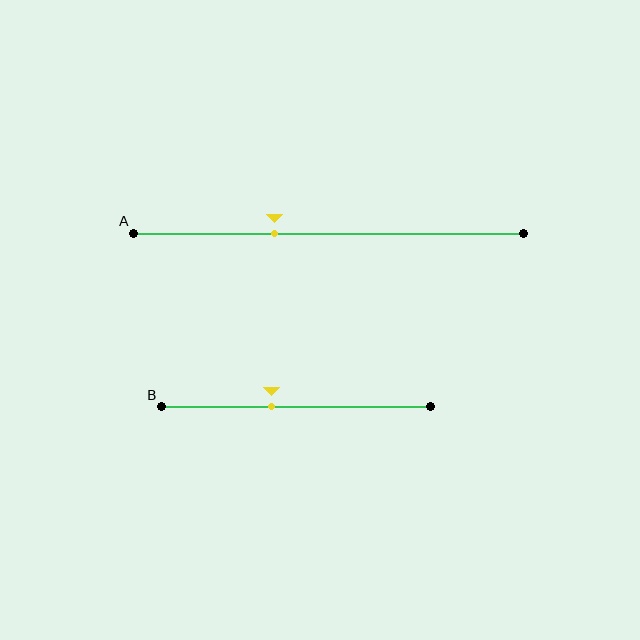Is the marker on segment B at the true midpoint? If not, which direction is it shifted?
No, the marker on segment B is shifted to the left by about 9% of the segment length.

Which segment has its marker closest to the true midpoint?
Segment B has its marker closest to the true midpoint.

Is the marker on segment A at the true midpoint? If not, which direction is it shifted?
No, the marker on segment A is shifted to the left by about 14% of the segment length.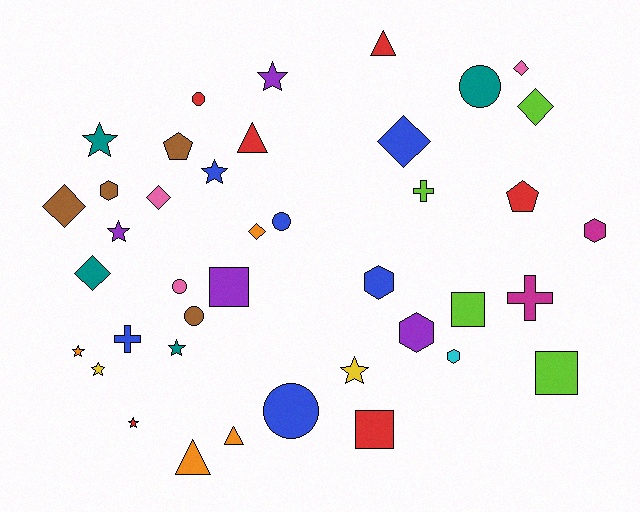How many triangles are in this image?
There are 4 triangles.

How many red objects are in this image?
There are 6 red objects.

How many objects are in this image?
There are 40 objects.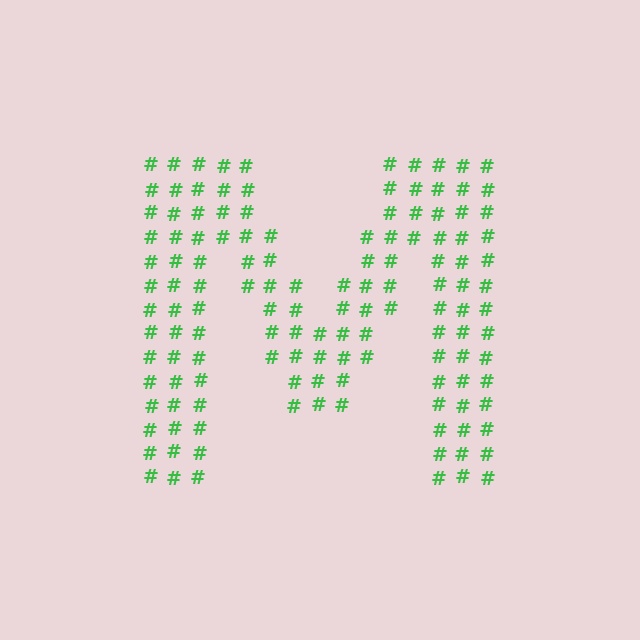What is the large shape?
The large shape is the letter M.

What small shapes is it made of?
It is made of small hash symbols.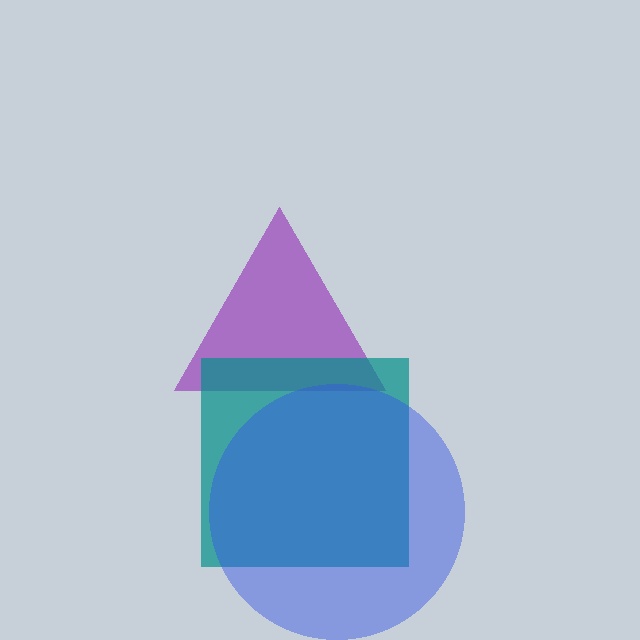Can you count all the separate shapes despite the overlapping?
Yes, there are 3 separate shapes.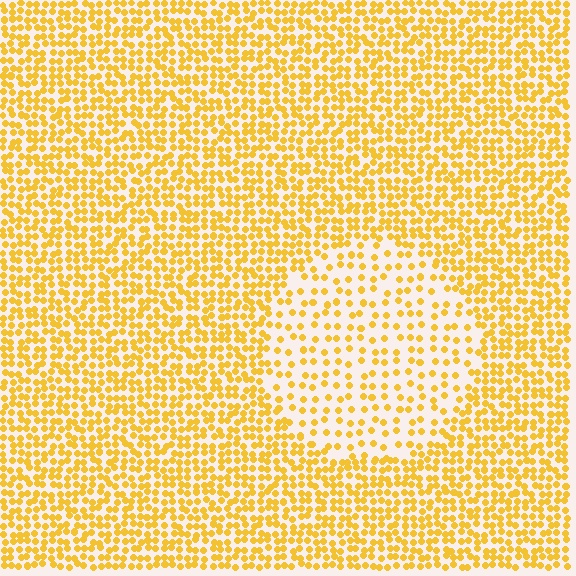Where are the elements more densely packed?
The elements are more densely packed outside the circle boundary.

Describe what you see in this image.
The image contains small yellow elements arranged at two different densities. A circle-shaped region is visible where the elements are less densely packed than the surrounding area.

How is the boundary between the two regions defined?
The boundary is defined by a change in element density (approximately 2.2x ratio). All elements are the same color, size, and shape.